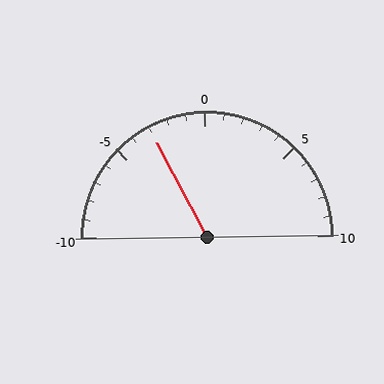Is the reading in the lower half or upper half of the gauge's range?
The reading is in the lower half of the range (-10 to 10).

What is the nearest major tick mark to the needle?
The nearest major tick mark is -5.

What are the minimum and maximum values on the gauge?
The gauge ranges from -10 to 10.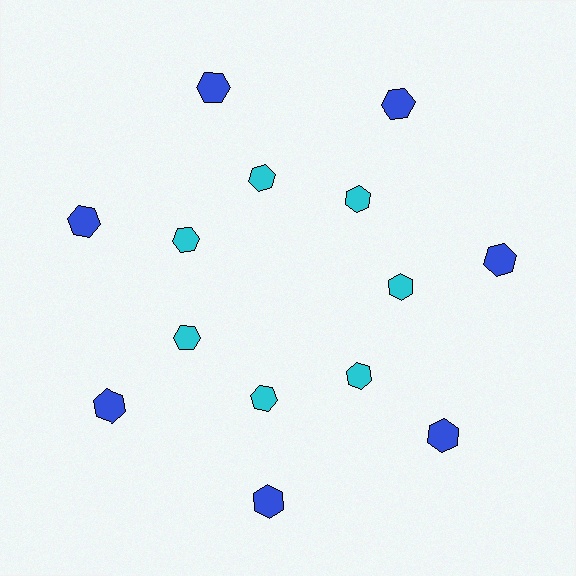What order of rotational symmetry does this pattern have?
This pattern has 7-fold rotational symmetry.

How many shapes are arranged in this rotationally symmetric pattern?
There are 14 shapes, arranged in 7 groups of 2.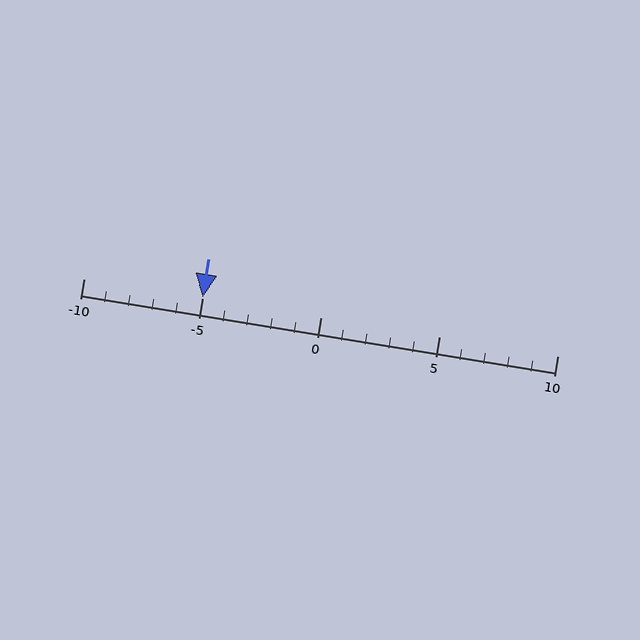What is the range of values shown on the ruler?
The ruler shows values from -10 to 10.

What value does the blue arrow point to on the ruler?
The blue arrow points to approximately -5.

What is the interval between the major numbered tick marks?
The major tick marks are spaced 5 units apart.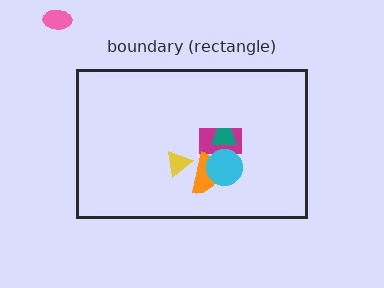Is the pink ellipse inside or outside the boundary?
Outside.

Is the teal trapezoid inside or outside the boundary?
Inside.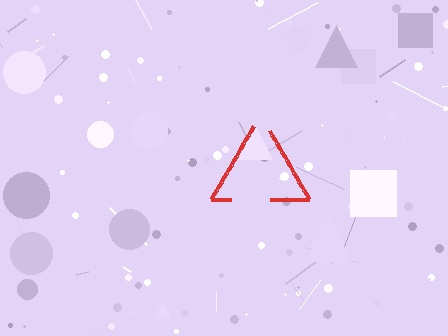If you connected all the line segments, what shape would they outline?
They would outline a triangle.